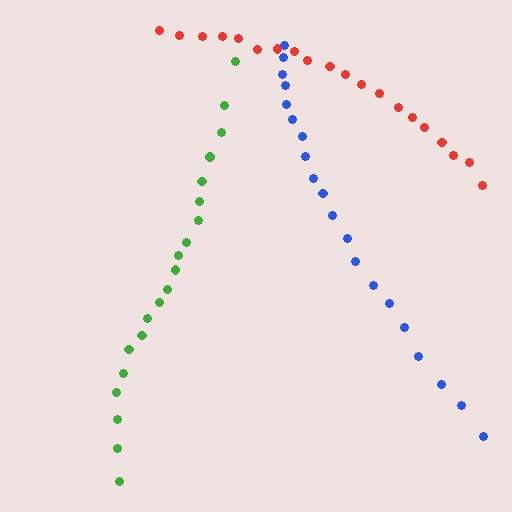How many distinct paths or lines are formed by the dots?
There are 3 distinct paths.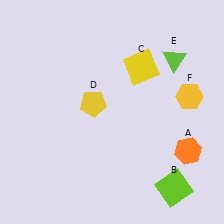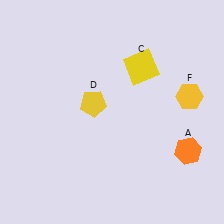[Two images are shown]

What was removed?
The lime triangle (E), the lime square (B) were removed in Image 2.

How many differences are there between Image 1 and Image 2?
There are 2 differences between the two images.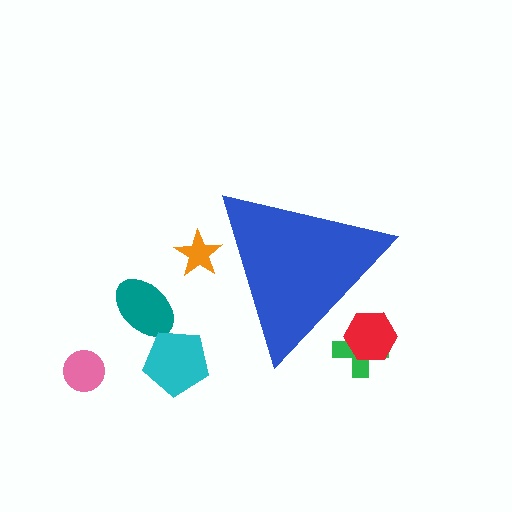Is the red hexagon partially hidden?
Yes, the red hexagon is partially hidden behind the blue triangle.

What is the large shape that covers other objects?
A blue triangle.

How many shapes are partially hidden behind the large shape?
3 shapes are partially hidden.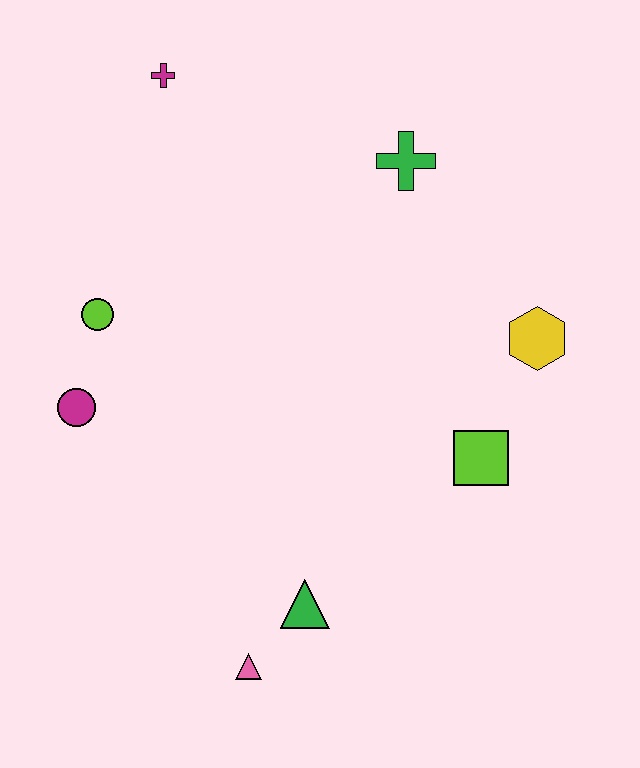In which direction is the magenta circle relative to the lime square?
The magenta circle is to the left of the lime square.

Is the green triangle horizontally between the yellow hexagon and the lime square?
No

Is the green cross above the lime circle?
Yes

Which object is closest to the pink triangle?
The green triangle is closest to the pink triangle.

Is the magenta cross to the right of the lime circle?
Yes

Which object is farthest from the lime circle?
The yellow hexagon is farthest from the lime circle.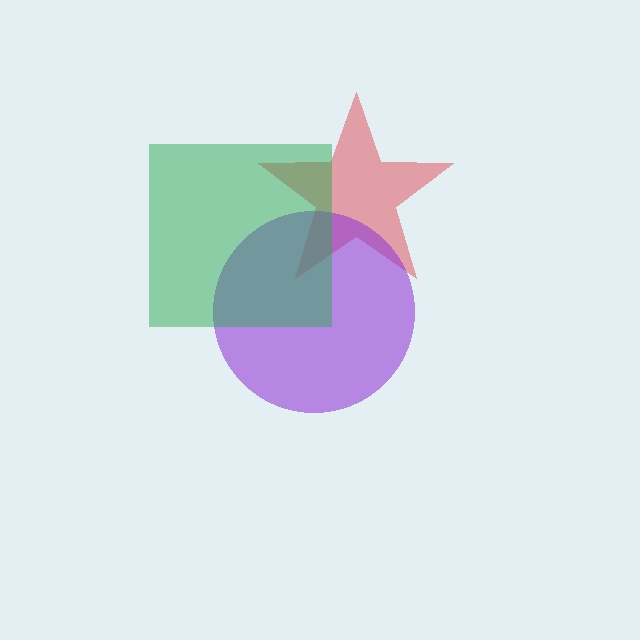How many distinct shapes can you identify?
There are 3 distinct shapes: a red star, a purple circle, a green square.